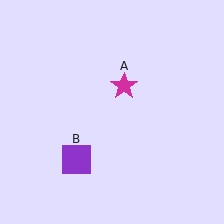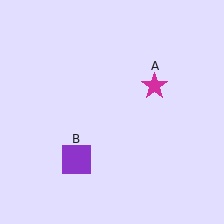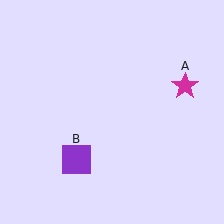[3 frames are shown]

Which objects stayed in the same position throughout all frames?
Purple square (object B) remained stationary.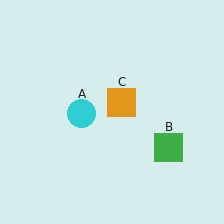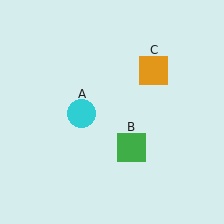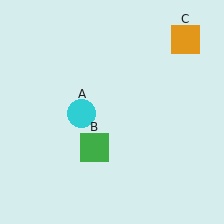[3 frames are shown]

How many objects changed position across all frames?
2 objects changed position: green square (object B), orange square (object C).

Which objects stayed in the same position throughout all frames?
Cyan circle (object A) remained stationary.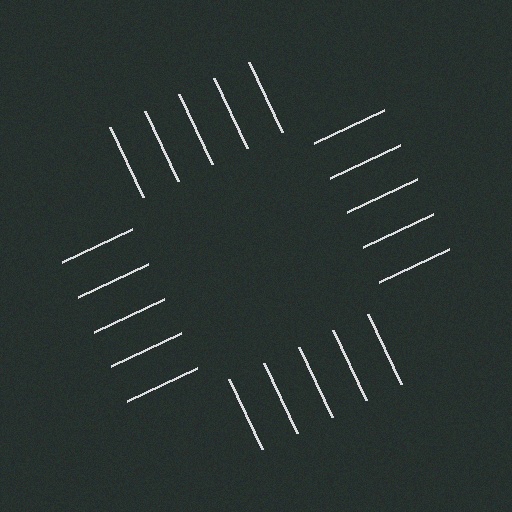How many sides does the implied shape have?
4 sides — the line-ends trace a square.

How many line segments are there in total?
20 — 5 along each of the 4 edges.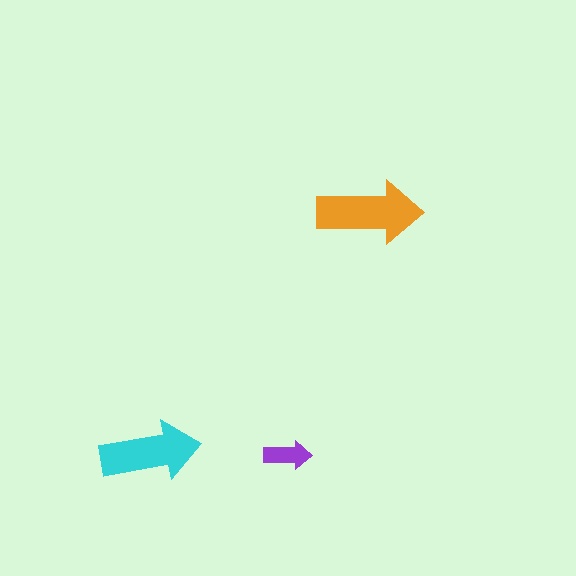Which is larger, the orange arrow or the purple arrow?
The orange one.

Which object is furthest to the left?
The cyan arrow is leftmost.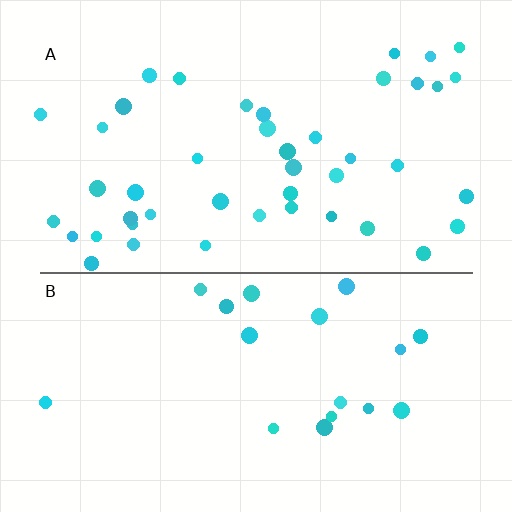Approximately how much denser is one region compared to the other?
Approximately 2.4× — region A over region B.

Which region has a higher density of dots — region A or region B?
A (the top).